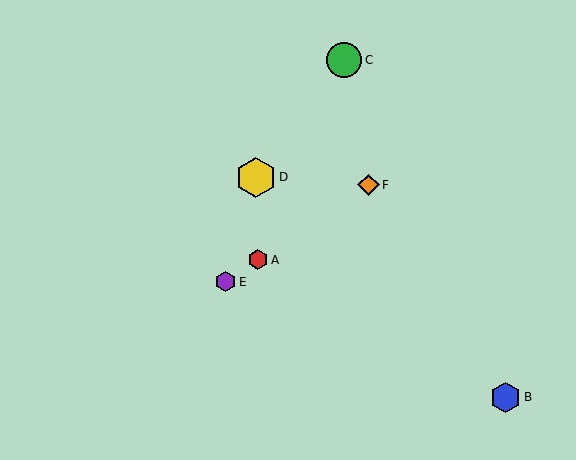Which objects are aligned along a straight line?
Objects A, E, F are aligned along a straight line.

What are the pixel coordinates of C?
Object C is at (344, 60).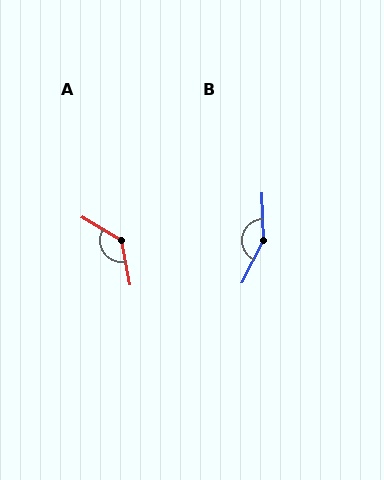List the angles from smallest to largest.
A (132°), B (152°).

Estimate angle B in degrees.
Approximately 152 degrees.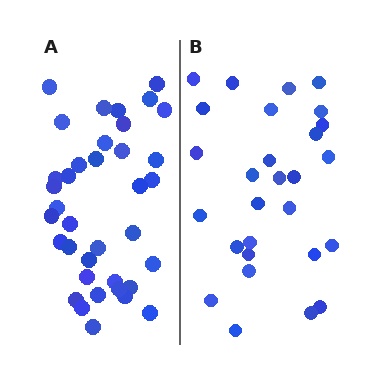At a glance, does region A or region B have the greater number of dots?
Region A (the left region) has more dots.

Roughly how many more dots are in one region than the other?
Region A has roughly 8 or so more dots than region B.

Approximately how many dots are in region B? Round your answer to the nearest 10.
About 30 dots. (The exact count is 28, which rounds to 30.)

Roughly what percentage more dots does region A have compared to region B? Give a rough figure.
About 30% more.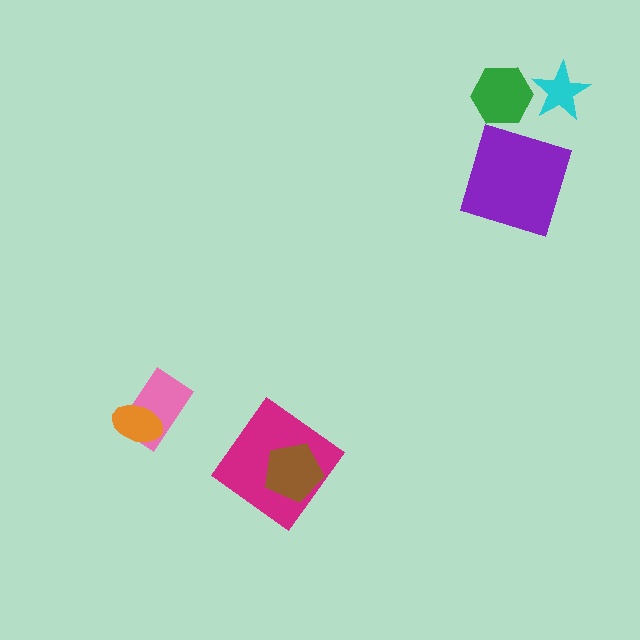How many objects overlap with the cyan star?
0 objects overlap with the cyan star.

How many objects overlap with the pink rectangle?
1 object overlaps with the pink rectangle.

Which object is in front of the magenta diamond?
The brown pentagon is in front of the magenta diamond.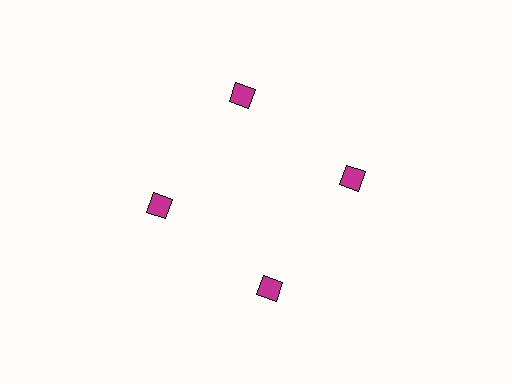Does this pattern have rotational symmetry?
Yes, this pattern has 4-fold rotational symmetry. It looks the same after rotating 90 degrees around the center.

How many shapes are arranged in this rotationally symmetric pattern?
There are 4 shapes, arranged in 4 groups of 1.